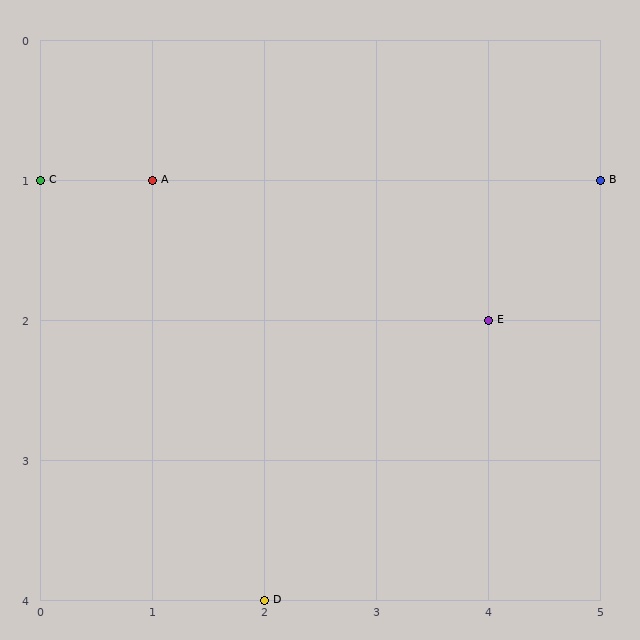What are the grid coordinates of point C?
Point C is at grid coordinates (0, 1).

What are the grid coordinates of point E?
Point E is at grid coordinates (4, 2).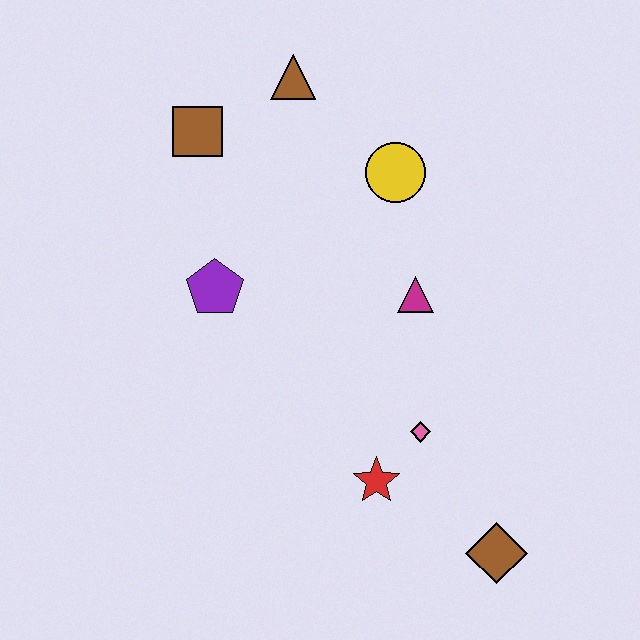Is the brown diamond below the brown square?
Yes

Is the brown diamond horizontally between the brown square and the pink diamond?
No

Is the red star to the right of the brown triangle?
Yes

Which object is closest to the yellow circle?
The magenta triangle is closest to the yellow circle.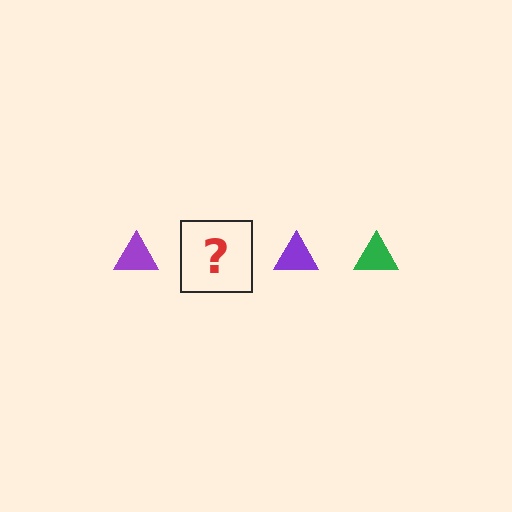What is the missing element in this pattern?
The missing element is a green triangle.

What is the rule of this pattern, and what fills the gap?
The rule is that the pattern cycles through purple, green triangles. The gap should be filled with a green triangle.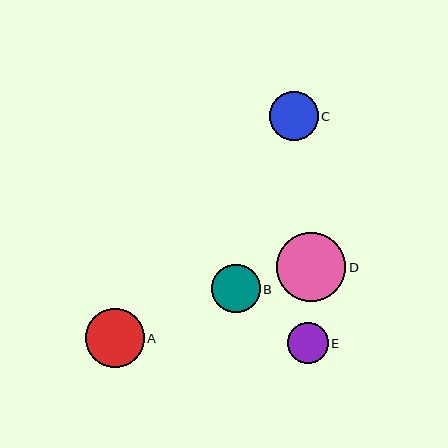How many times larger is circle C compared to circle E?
Circle C is approximately 1.2 times the size of circle E.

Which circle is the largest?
Circle D is the largest with a size of approximately 69 pixels.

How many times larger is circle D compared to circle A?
Circle D is approximately 1.2 times the size of circle A.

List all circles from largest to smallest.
From largest to smallest: D, A, C, B, E.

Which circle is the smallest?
Circle E is the smallest with a size of approximately 41 pixels.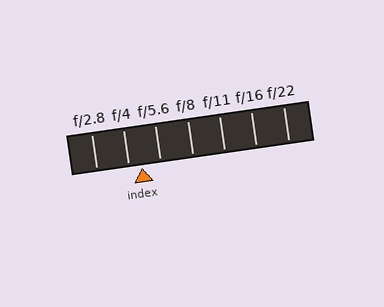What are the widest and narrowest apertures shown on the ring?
The widest aperture shown is f/2.8 and the narrowest is f/22.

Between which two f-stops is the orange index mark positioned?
The index mark is between f/4 and f/5.6.